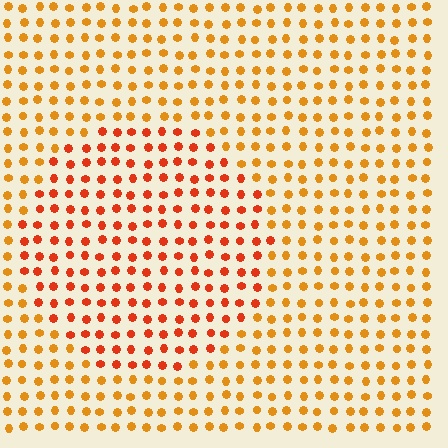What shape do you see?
I see a circle.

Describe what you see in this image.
The image is filled with small orange elements in a uniform arrangement. A circle-shaped region is visible where the elements are tinted to a slightly different hue, forming a subtle color boundary.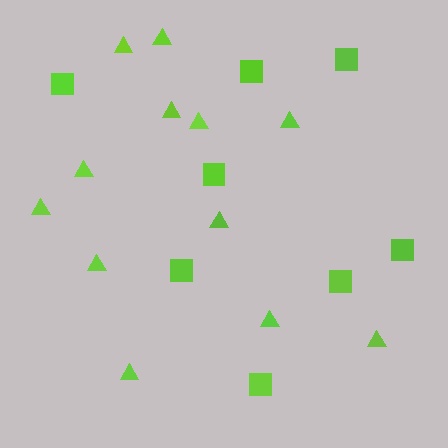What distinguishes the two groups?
There are 2 groups: one group of squares (8) and one group of triangles (12).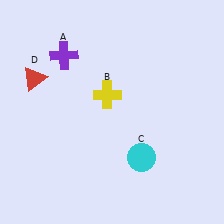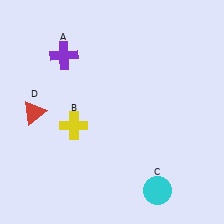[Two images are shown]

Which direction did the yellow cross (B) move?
The yellow cross (B) moved left.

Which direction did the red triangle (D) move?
The red triangle (D) moved down.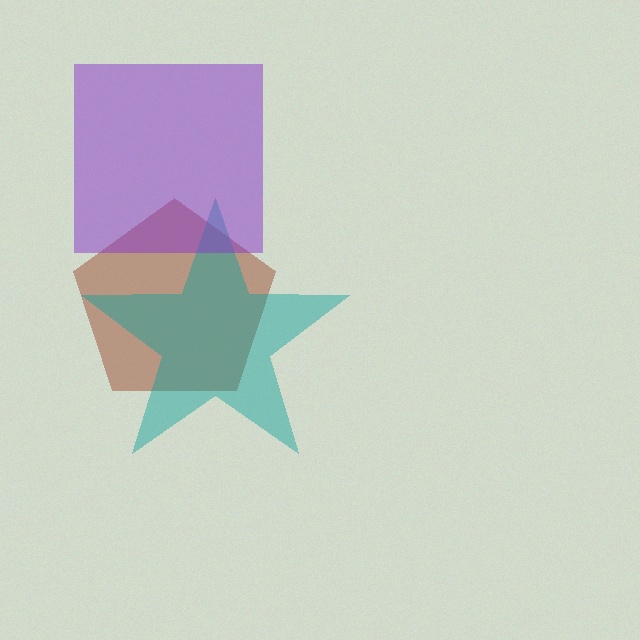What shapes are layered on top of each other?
The layered shapes are: a brown pentagon, a teal star, a purple square.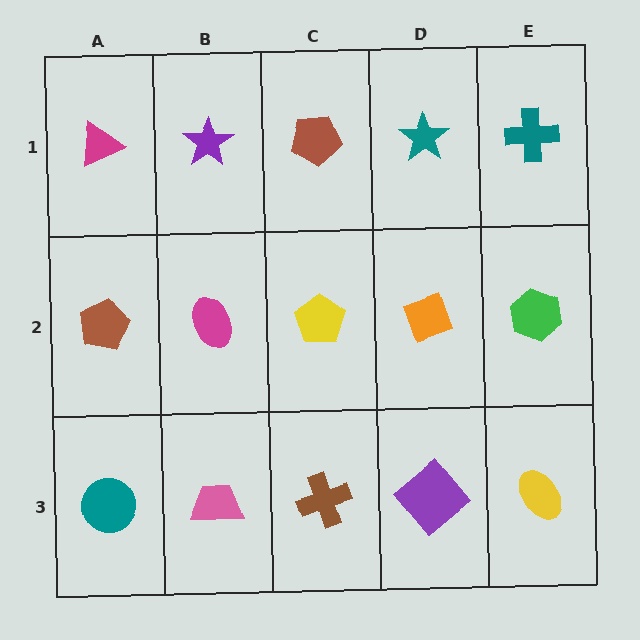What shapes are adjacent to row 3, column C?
A yellow pentagon (row 2, column C), a pink trapezoid (row 3, column B), a purple diamond (row 3, column D).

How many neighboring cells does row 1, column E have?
2.